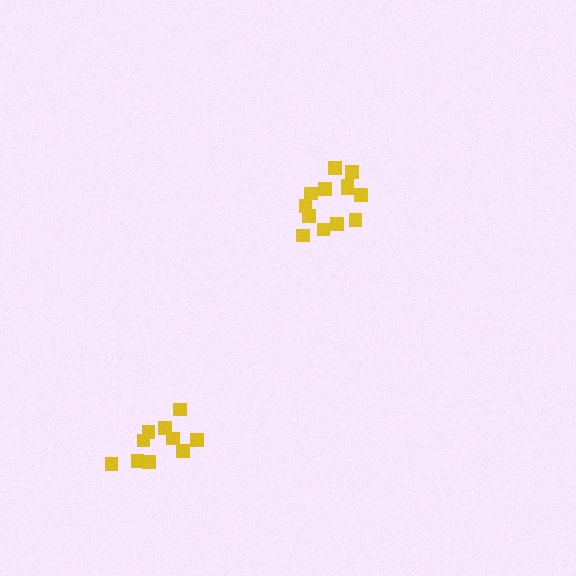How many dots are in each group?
Group 1: 10 dots, Group 2: 13 dots (23 total).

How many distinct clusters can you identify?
There are 2 distinct clusters.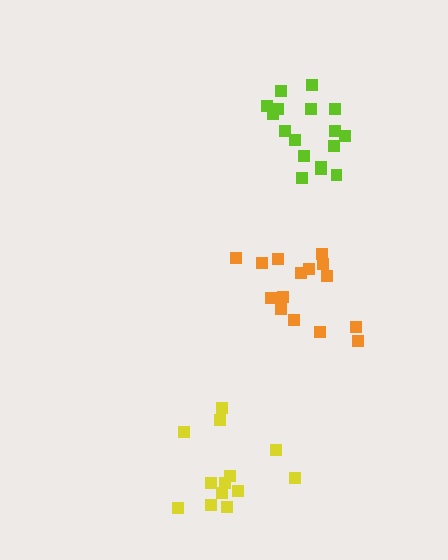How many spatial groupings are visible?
There are 3 spatial groupings.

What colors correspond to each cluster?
The clusters are colored: lime, orange, yellow.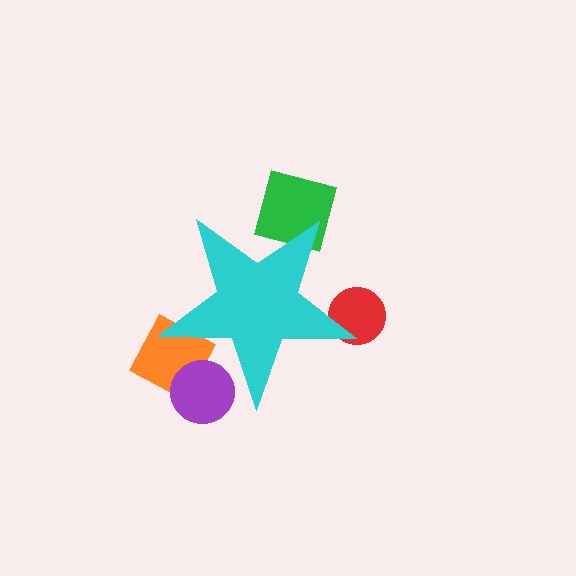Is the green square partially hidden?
Yes, the green square is partially hidden behind the cyan star.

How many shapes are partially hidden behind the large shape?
4 shapes are partially hidden.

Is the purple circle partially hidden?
Yes, the purple circle is partially hidden behind the cyan star.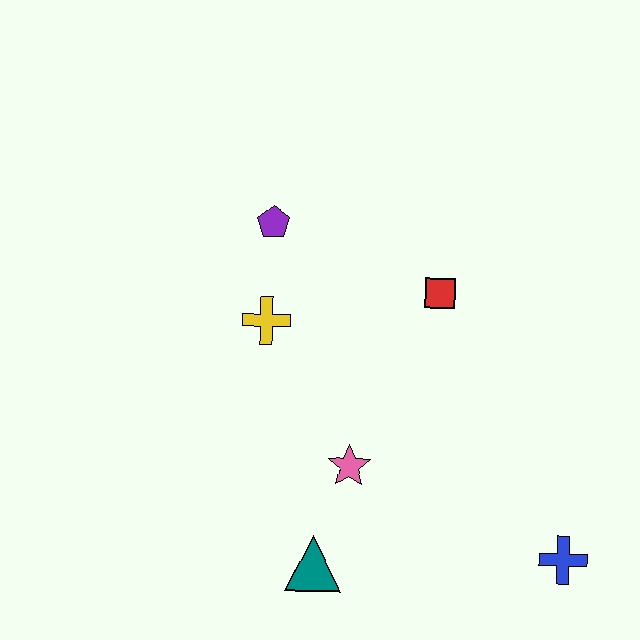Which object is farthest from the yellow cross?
The blue cross is farthest from the yellow cross.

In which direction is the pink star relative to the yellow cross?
The pink star is below the yellow cross.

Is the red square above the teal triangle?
Yes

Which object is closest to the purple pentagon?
The yellow cross is closest to the purple pentagon.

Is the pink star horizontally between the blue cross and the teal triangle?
Yes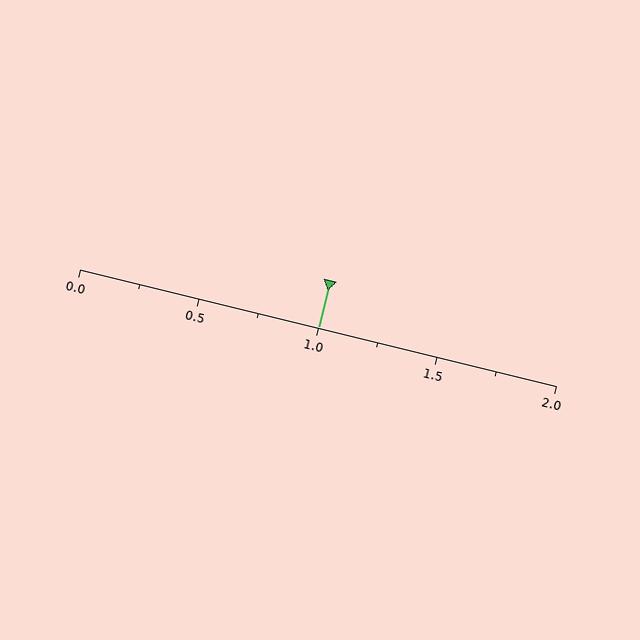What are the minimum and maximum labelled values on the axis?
The axis runs from 0.0 to 2.0.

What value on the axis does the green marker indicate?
The marker indicates approximately 1.